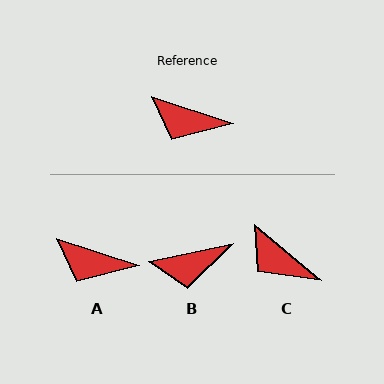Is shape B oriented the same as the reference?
No, it is off by about 30 degrees.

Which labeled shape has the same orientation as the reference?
A.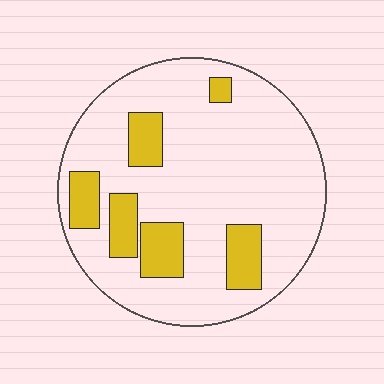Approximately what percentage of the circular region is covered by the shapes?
Approximately 20%.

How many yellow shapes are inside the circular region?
6.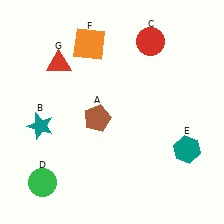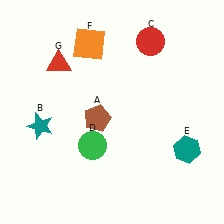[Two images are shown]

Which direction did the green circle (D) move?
The green circle (D) moved right.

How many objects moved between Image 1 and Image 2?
1 object moved between the two images.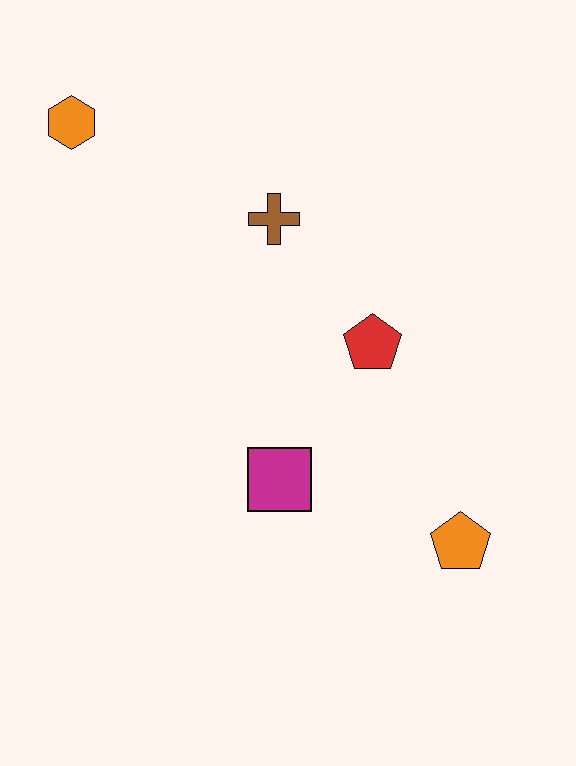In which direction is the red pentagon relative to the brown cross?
The red pentagon is below the brown cross.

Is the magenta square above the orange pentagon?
Yes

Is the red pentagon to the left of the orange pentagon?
Yes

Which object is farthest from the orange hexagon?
The orange pentagon is farthest from the orange hexagon.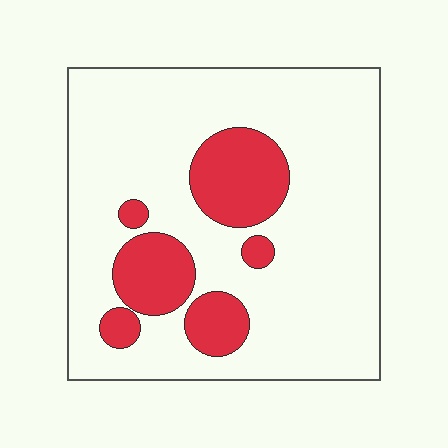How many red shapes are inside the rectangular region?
6.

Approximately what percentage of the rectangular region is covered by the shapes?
Approximately 20%.